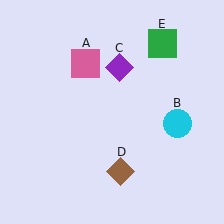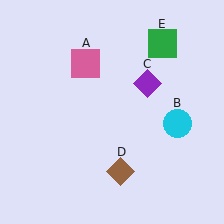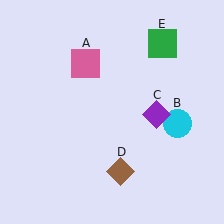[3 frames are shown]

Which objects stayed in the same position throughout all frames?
Pink square (object A) and cyan circle (object B) and brown diamond (object D) and green square (object E) remained stationary.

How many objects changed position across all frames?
1 object changed position: purple diamond (object C).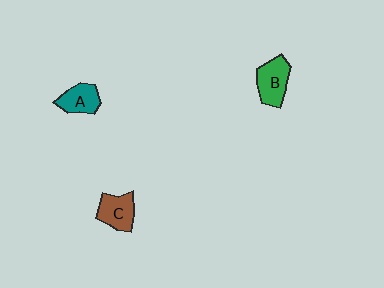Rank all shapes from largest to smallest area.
From largest to smallest: B (green), C (brown), A (teal).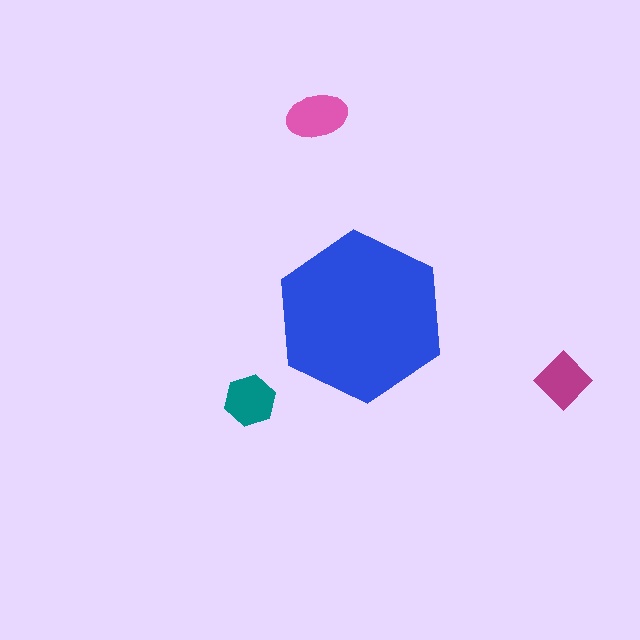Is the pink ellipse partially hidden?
No, the pink ellipse is fully visible.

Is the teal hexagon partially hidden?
No, the teal hexagon is fully visible.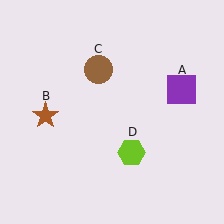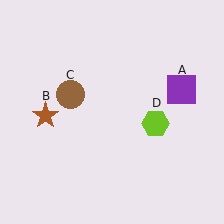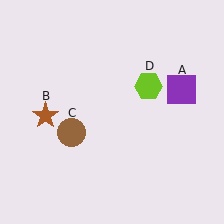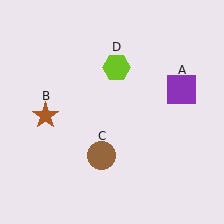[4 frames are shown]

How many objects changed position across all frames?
2 objects changed position: brown circle (object C), lime hexagon (object D).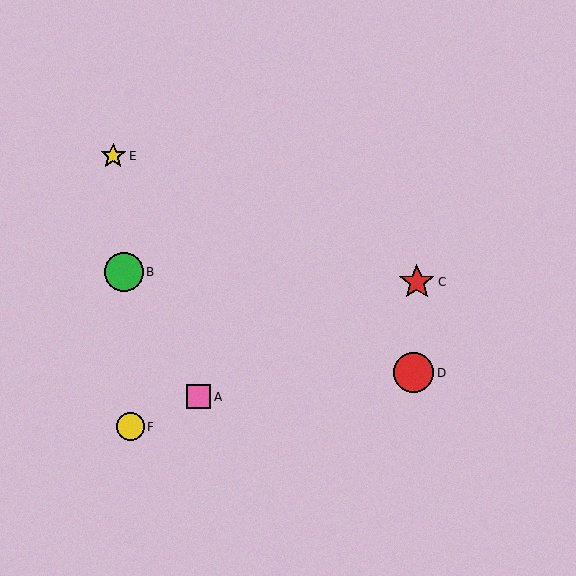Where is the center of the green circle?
The center of the green circle is at (124, 272).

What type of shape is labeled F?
Shape F is a yellow circle.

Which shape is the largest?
The red circle (labeled D) is the largest.